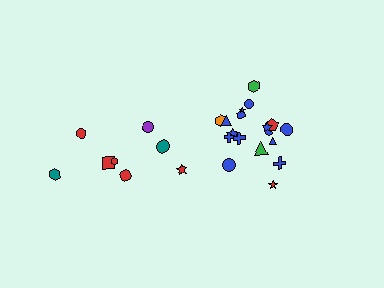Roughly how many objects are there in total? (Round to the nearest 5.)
Roughly 25 objects in total.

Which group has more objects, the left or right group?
The right group.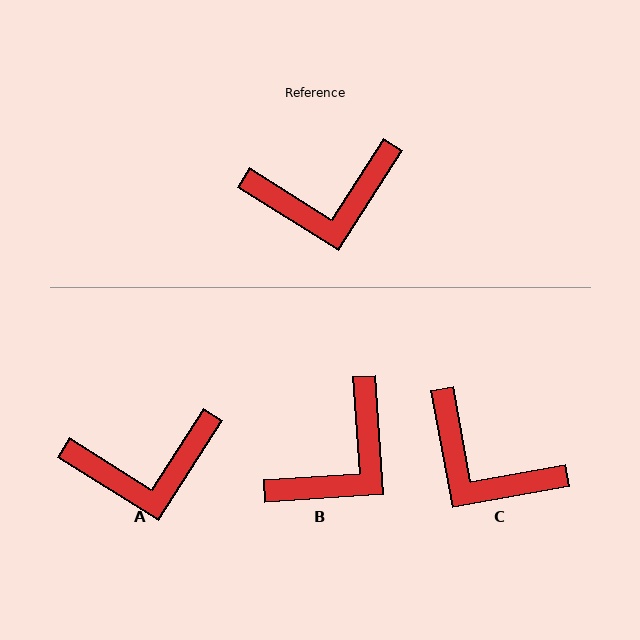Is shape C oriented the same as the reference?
No, it is off by about 47 degrees.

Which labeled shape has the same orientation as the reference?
A.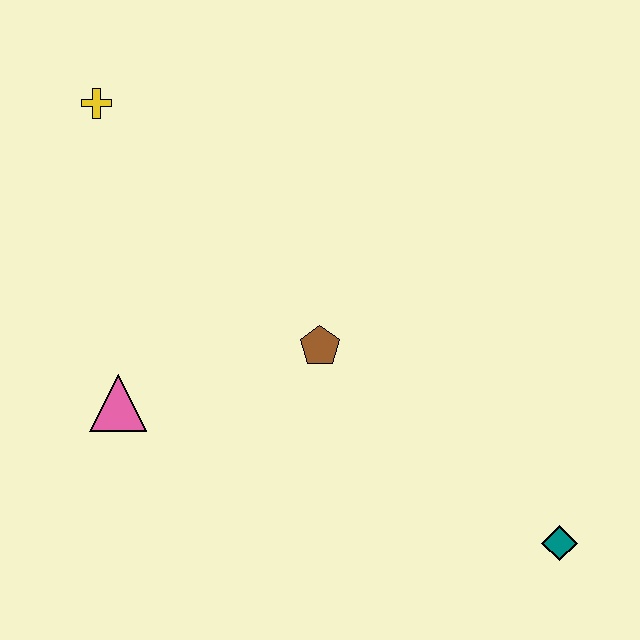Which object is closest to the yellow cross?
The pink triangle is closest to the yellow cross.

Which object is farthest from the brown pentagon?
The yellow cross is farthest from the brown pentagon.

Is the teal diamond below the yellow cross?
Yes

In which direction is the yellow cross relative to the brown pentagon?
The yellow cross is above the brown pentagon.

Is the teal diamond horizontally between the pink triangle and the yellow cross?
No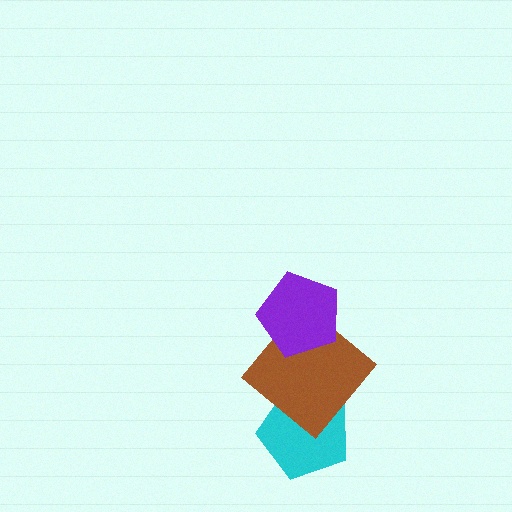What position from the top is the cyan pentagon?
The cyan pentagon is 3rd from the top.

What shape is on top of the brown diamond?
The purple pentagon is on top of the brown diamond.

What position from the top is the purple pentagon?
The purple pentagon is 1st from the top.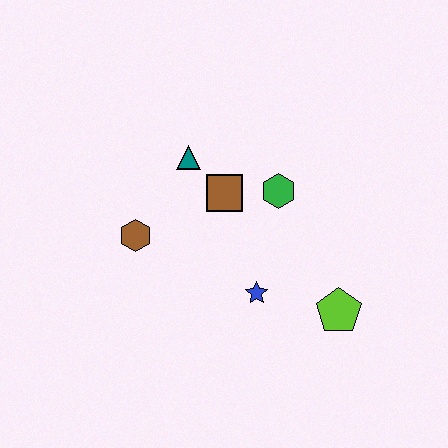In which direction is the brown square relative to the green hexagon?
The brown square is to the left of the green hexagon.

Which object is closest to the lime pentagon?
The blue star is closest to the lime pentagon.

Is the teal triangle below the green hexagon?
No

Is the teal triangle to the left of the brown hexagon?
No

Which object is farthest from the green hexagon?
The brown hexagon is farthest from the green hexagon.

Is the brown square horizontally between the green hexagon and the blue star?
No